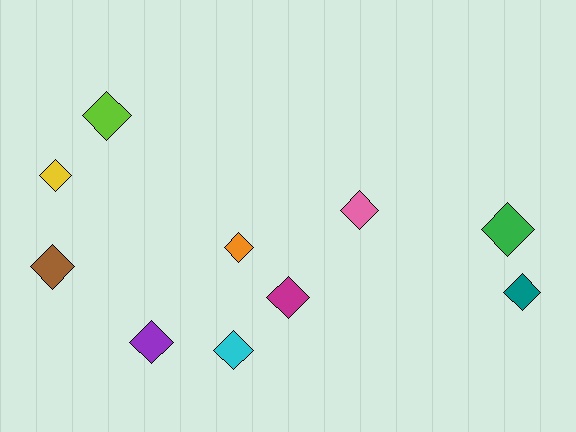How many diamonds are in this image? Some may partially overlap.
There are 10 diamonds.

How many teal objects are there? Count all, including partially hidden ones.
There is 1 teal object.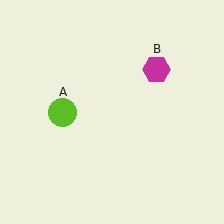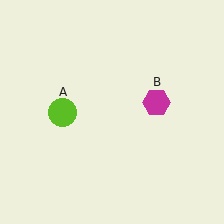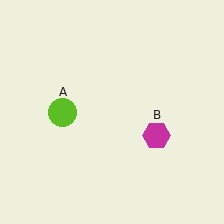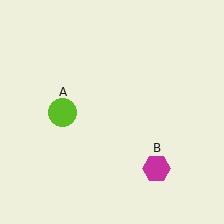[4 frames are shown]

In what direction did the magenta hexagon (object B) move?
The magenta hexagon (object B) moved down.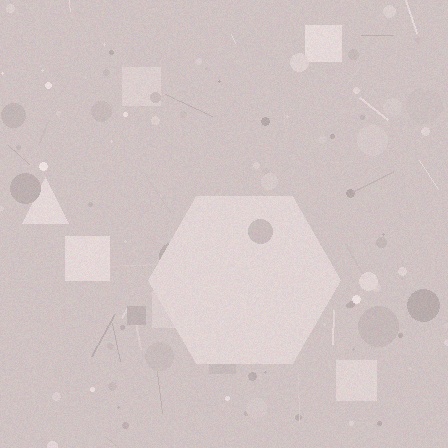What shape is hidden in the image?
A hexagon is hidden in the image.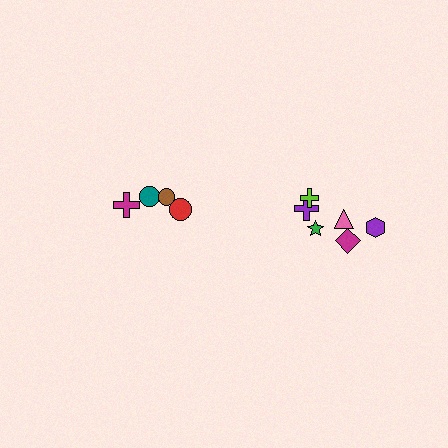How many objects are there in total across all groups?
There are 10 objects.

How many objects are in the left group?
There are 4 objects.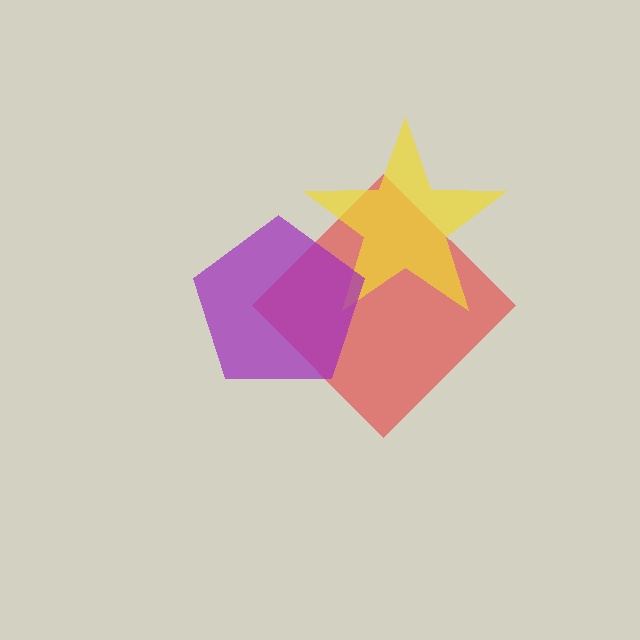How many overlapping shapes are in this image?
There are 3 overlapping shapes in the image.